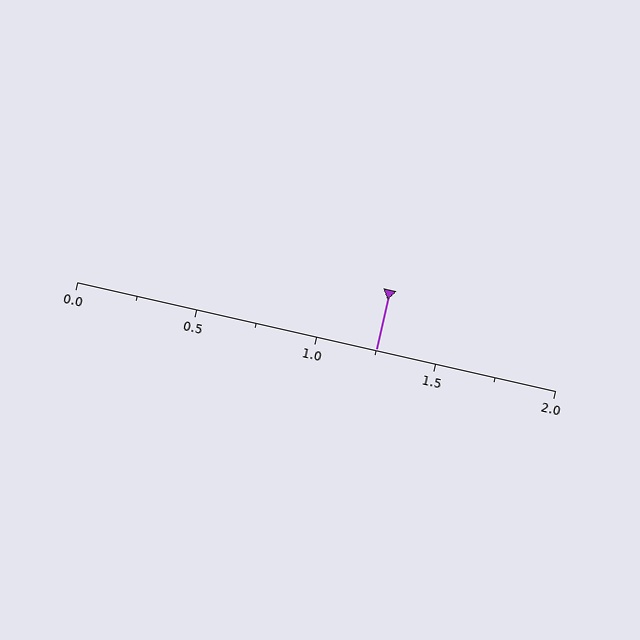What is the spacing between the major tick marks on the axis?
The major ticks are spaced 0.5 apart.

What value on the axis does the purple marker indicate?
The marker indicates approximately 1.25.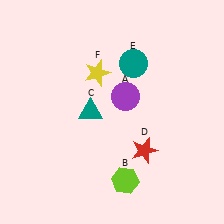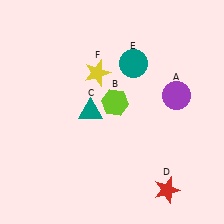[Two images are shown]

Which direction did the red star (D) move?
The red star (D) moved down.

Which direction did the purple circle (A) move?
The purple circle (A) moved right.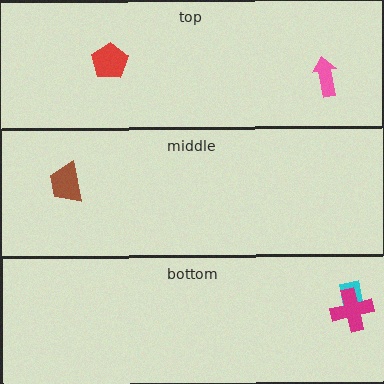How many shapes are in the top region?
2.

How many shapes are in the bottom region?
2.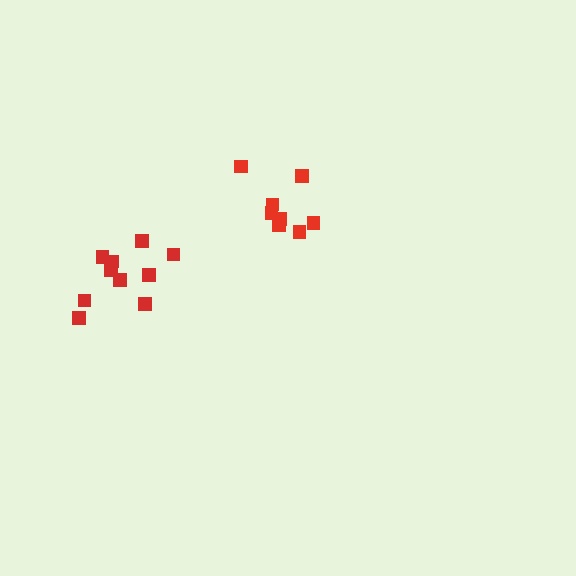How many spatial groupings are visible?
There are 2 spatial groupings.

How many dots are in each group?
Group 1: 10 dots, Group 2: 8 dots (18 total).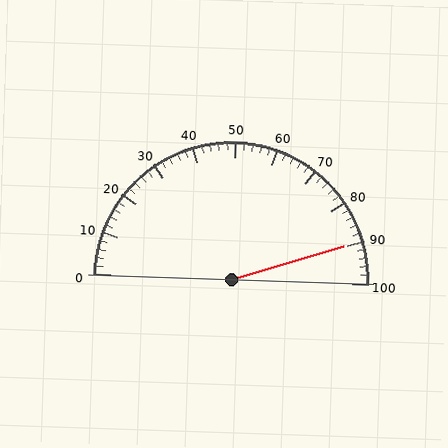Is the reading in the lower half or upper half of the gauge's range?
The reading is in the upper half of the range (0 to 100).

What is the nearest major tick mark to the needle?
The nearest major tick mark is 90.